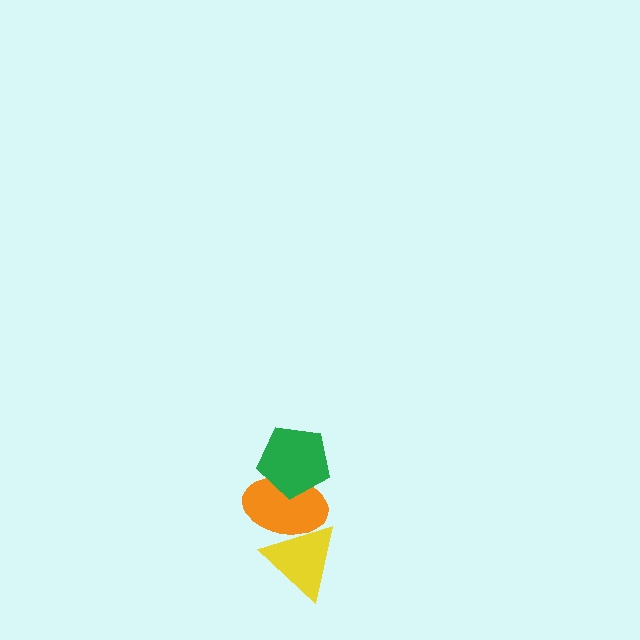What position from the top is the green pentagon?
The green pentagon is 1st from the top.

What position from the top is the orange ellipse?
The orange ellipse is 2nd from the top.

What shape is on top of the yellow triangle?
The orange ellipse is on top of the yellow triangle.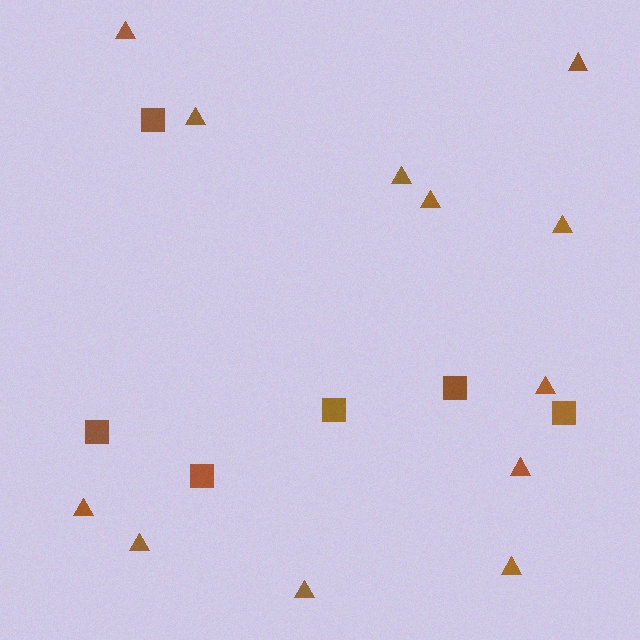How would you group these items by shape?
There are 2 groups: one group of squares (6) and one group of triangles (12).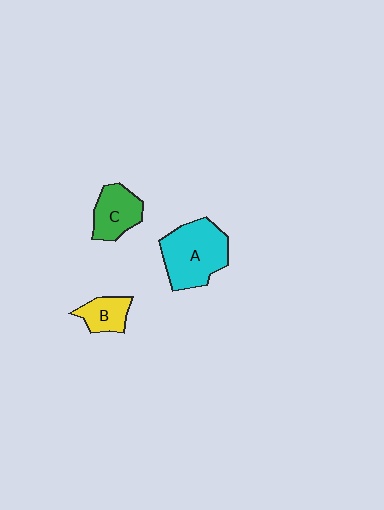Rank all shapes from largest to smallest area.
From largest to smallest: A (cyan), C (green), B (yellow).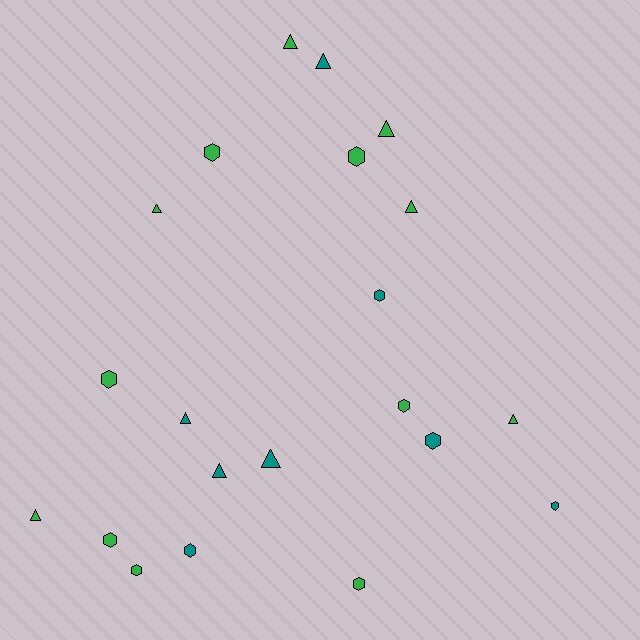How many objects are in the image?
There are 21 objects.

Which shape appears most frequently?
Hexagon, with 11 objects.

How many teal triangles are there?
There are 4 teal triangles.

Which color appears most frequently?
Green, with 13 objects.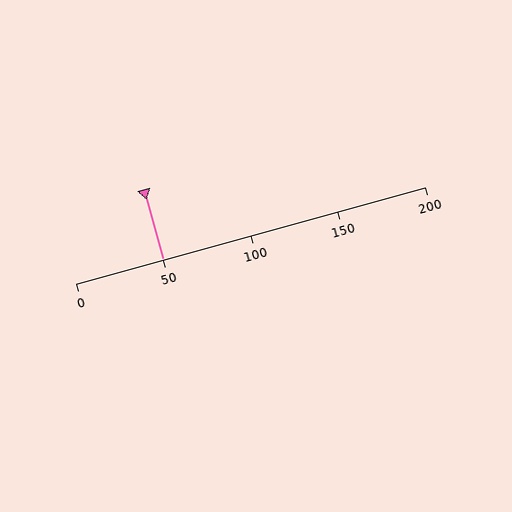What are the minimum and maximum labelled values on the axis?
The axis runs from 0 to 200.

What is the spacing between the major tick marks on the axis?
The major ticks are spaced 50 apart.